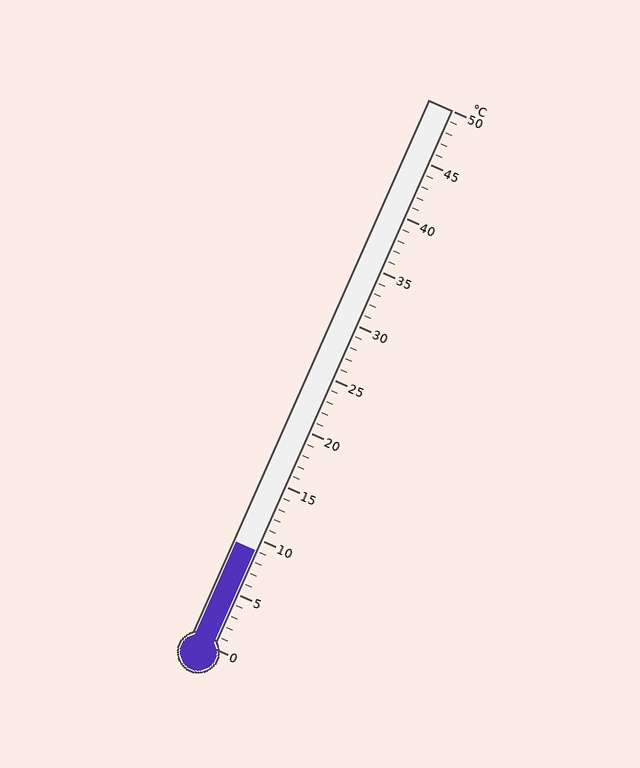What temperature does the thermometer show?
The thermometer shows approximately 9°C.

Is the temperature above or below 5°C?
The temperature is above 5°C.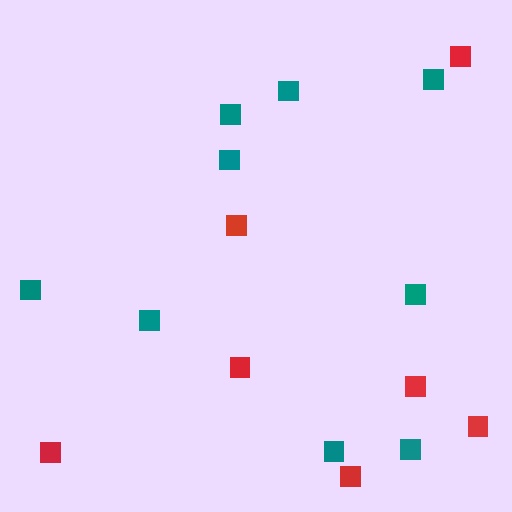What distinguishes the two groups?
There are 2 groups: one group of red squares (7) and one group of teal squares (9).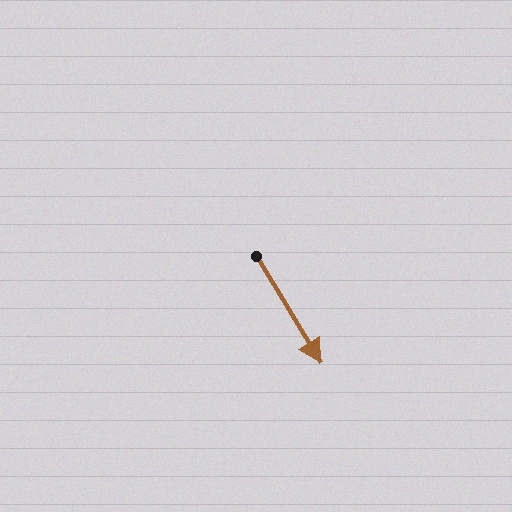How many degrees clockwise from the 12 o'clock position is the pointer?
Approximately 149 degrees.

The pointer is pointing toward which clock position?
Roughly 5 o'clock.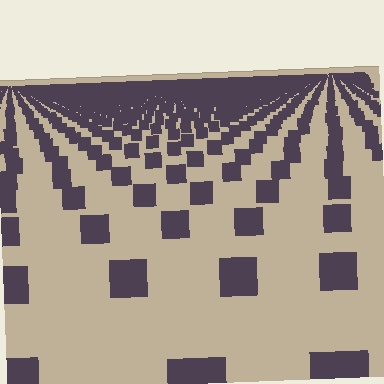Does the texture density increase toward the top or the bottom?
Density increases toward the top.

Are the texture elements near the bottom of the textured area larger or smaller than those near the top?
Larger. Near the bottom, elements are closer to the viewer and appear at a bigger on-screen size.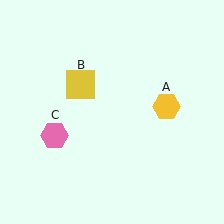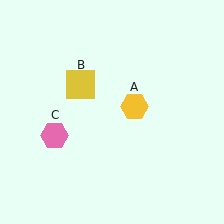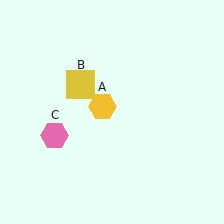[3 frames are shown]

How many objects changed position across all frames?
1 object changed position: yellow hexagon (object A).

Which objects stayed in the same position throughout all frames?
Yellow square (object B) and pink hexagon (object C) remained stationary.